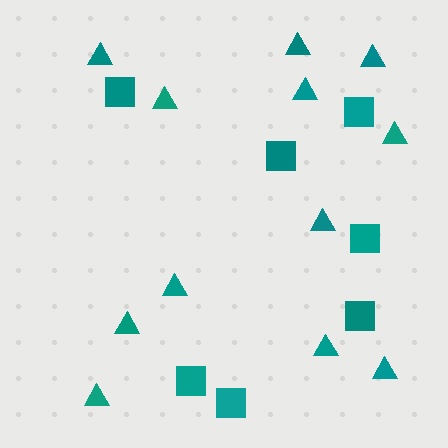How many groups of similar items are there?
There are 2 groups: one group of triangles (12) and one group of squares (7).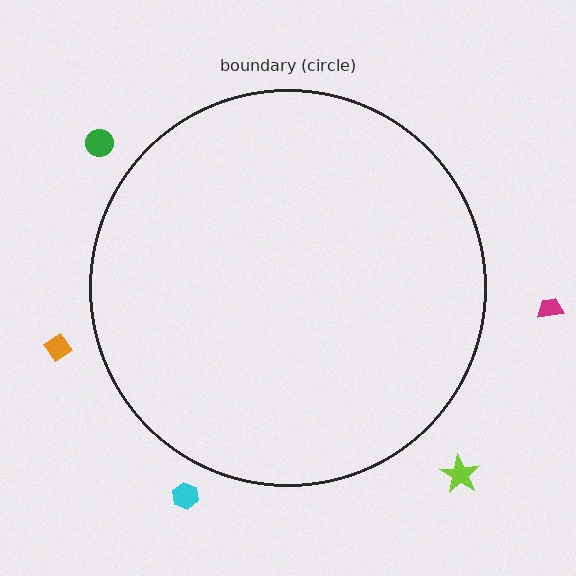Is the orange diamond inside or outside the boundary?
Outside.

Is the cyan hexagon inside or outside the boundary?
Outside.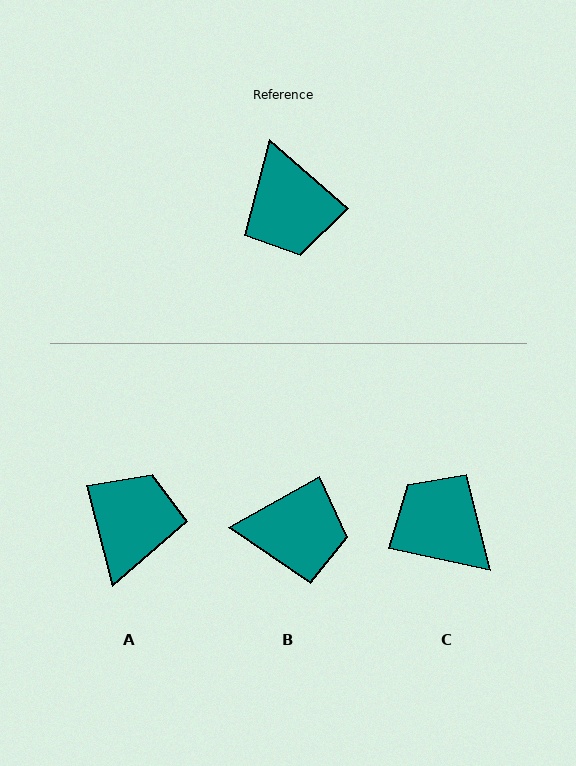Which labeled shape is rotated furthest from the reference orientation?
C, about 151 degrees away.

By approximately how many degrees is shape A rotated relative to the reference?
Approximately 145 degrees counter-clockwise.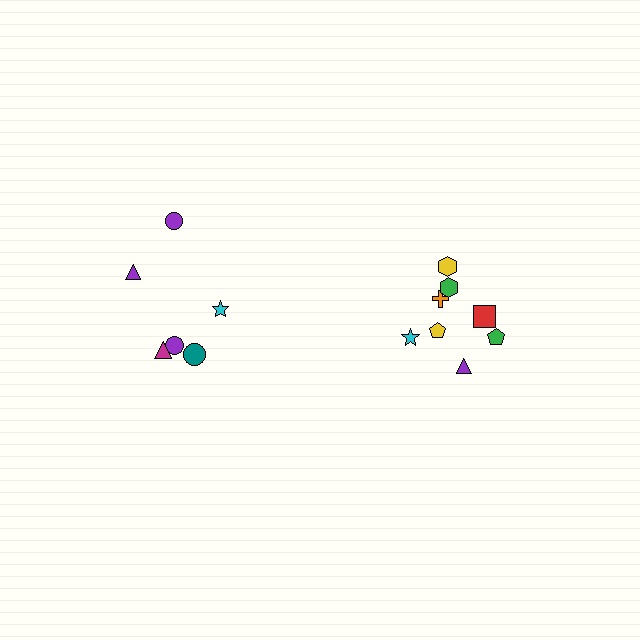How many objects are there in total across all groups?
There are 14 objects.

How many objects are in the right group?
There are 8 objects.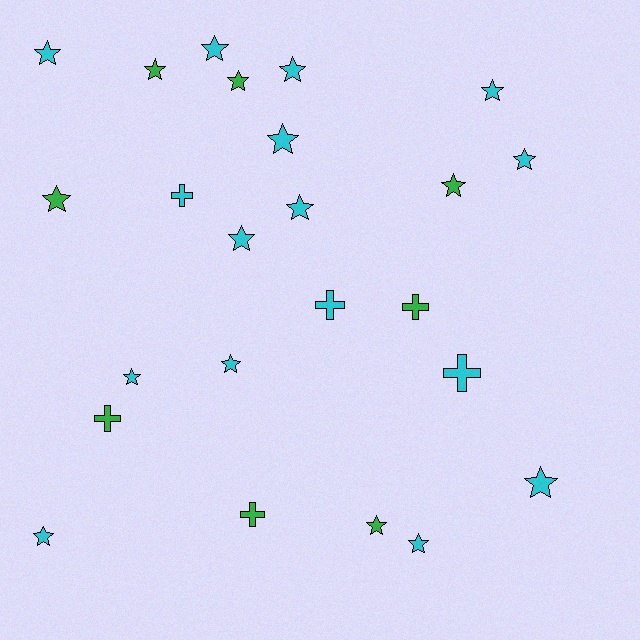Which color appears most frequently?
Cyan, with 16 objects.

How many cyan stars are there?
There are 13 cyan stars.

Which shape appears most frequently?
Star, with 18 objects.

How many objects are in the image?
There are 24 objects.